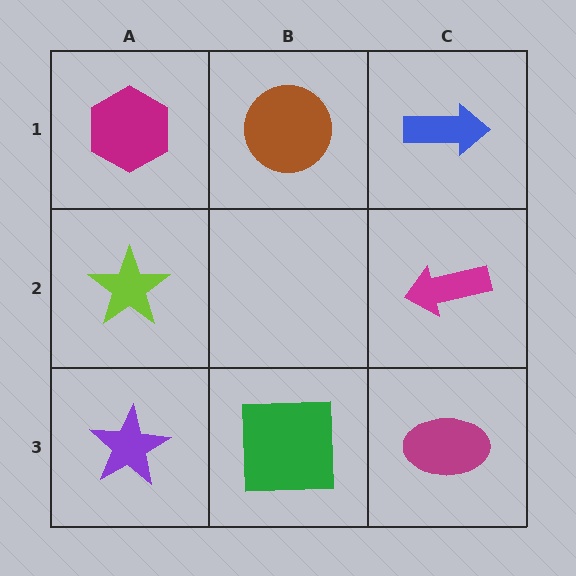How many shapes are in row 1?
3 shapes.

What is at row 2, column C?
A magenta arrow.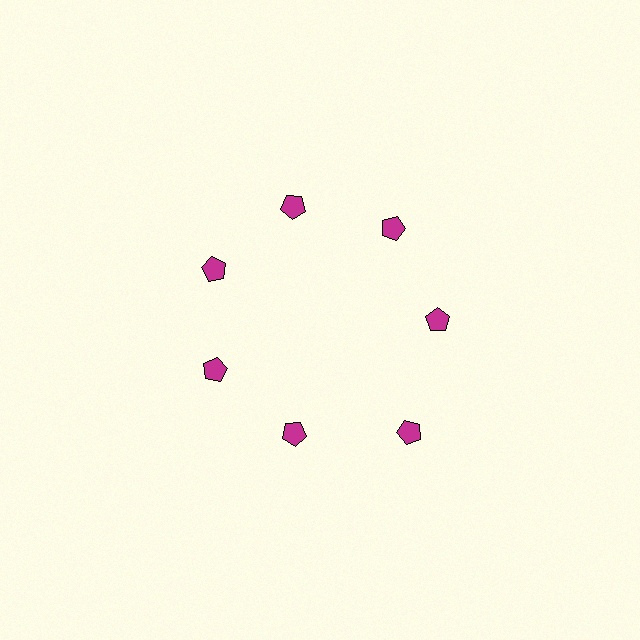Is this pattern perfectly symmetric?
No. The 7 magenta pentagons are arranged in a ring, but one element near the 5 o'clock position is pushed outward from the center, breaking the 7-fold rotational symmetry.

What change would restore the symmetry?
The symmetry would be restored by moving it inward, back onto the ring so that all 7 pentagons sit at equal angles and equal distance from the center.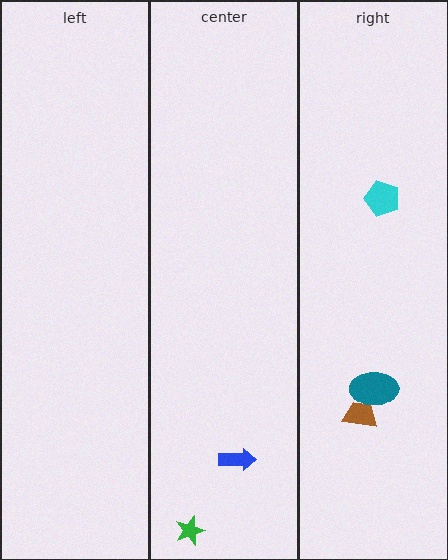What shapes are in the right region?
The cyan pentagon, the brown trapezoid, the teal ellipse.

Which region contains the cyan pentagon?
The right region.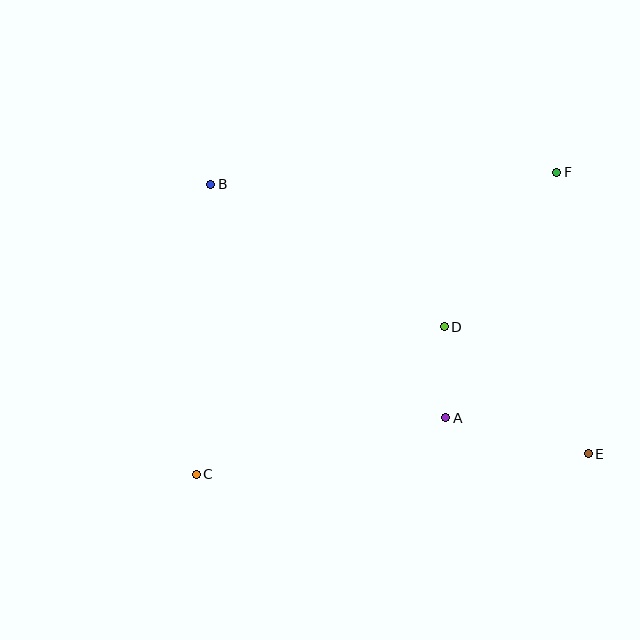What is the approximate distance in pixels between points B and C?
The distance between B and C is approximately 290 pixels.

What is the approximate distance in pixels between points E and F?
The distance between E and F is approximately 283 pixels.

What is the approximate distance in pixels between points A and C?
The distance between A and C is approximately 256 pixels.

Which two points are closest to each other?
Points A and D are closest to each other.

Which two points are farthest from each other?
Points C and F are farthest from each other.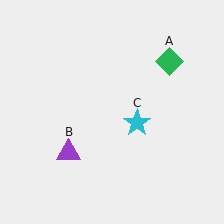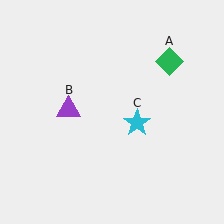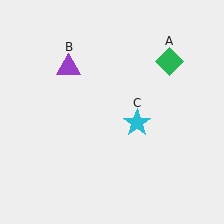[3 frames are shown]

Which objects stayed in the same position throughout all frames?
Green diamond (object A) and cyan star (object C) remained stationary.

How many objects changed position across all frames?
1 object changed position: purple triangle (object B).